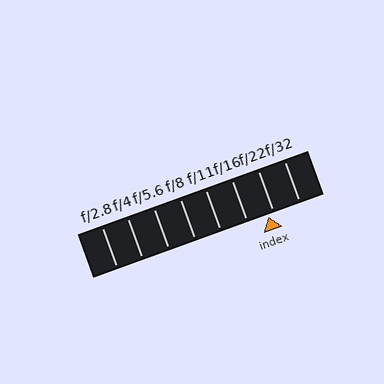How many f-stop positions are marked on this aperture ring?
There are 8 f-stop positions marked.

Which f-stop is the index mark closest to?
The index mark is closest to f/22.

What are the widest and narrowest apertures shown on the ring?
The widest aperture shown is f/2.8 and the narrowest is f/32.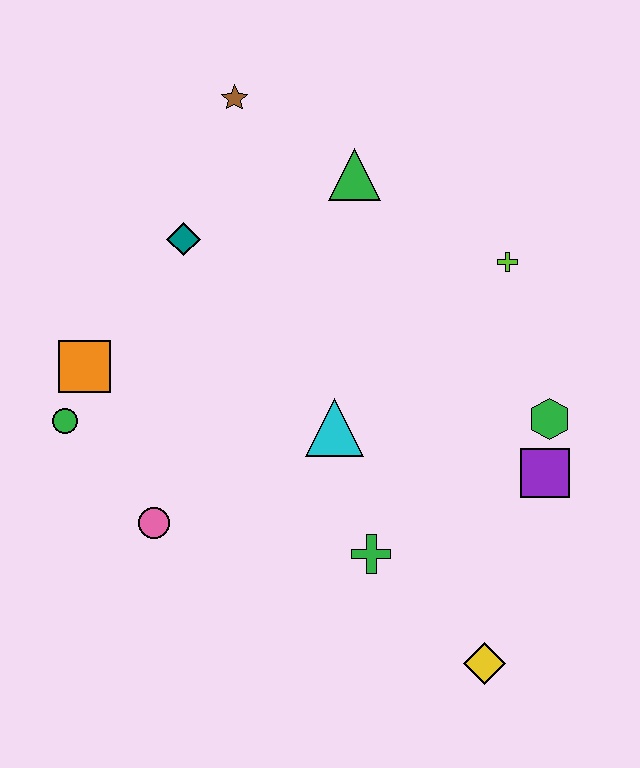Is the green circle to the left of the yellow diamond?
Yes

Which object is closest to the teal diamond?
The brown star is closest to the teal diamond.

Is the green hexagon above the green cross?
Yes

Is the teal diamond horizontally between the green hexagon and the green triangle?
No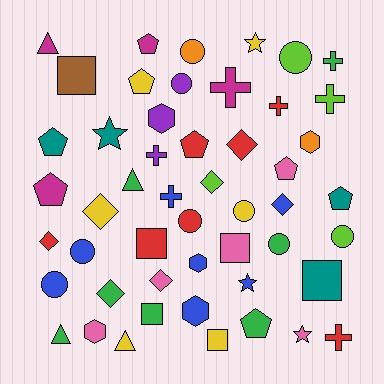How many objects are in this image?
There are 50 objects.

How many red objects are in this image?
There are 7 red objects.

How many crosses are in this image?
There are 7 crosses.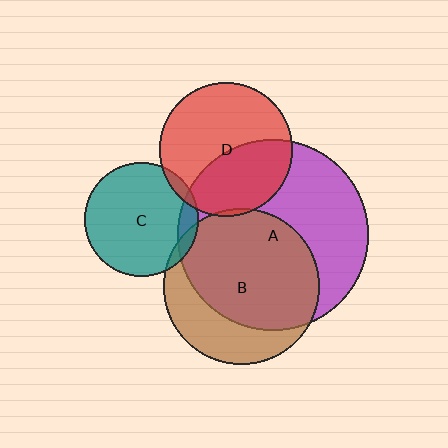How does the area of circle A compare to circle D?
Approximately 2.0 times.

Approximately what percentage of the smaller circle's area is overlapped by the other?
Approximately 5%.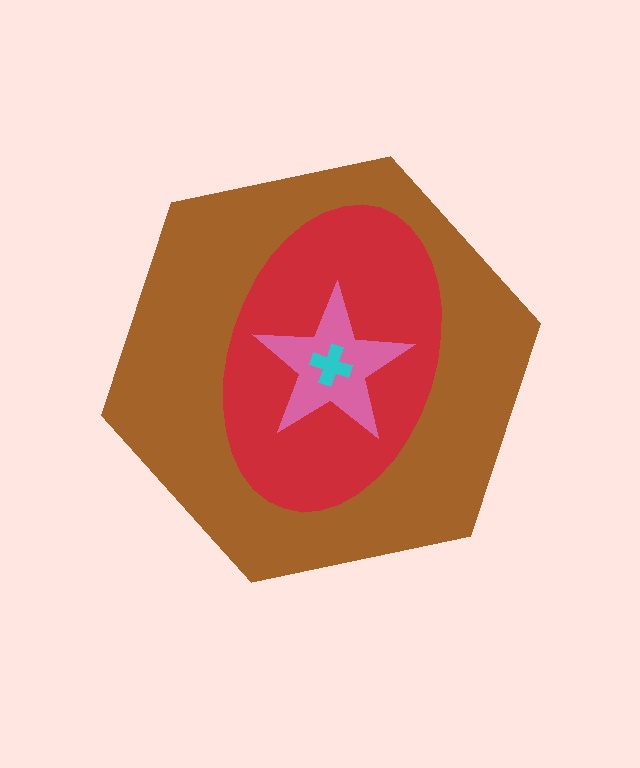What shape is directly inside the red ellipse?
The pink star.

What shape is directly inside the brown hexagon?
The red ellipse.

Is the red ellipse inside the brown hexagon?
Yes.